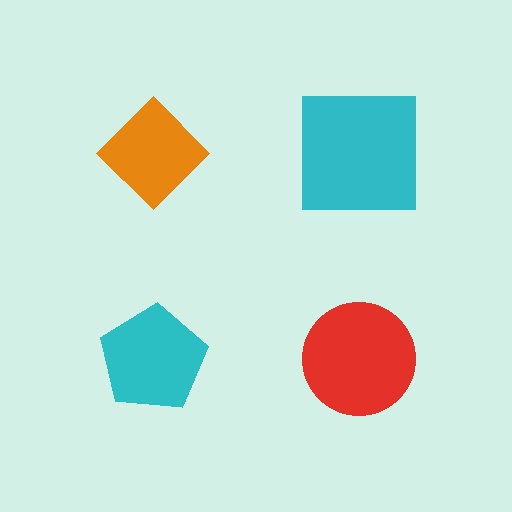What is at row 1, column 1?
An orange diamond.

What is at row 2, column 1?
A cyan pentagon.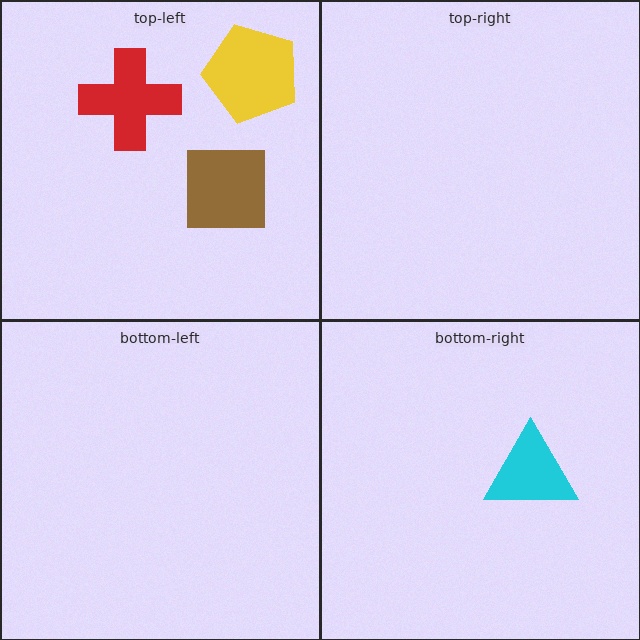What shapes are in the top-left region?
The red cross, the brown square, the yellow pentagon.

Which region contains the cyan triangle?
The bottom-right region.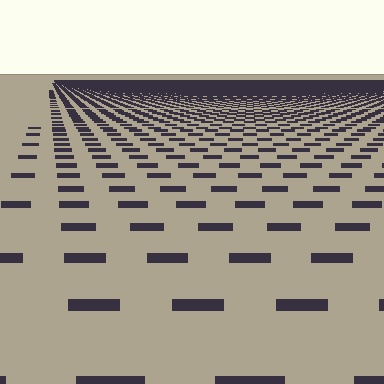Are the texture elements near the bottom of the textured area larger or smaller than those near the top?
Larger. Near the bottom, elements are closer to the viewer and appear at a bigger on-screen size.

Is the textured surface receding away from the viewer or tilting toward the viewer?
The surface is receding away from the viewer. Texture elements get smaller and denser toward the top.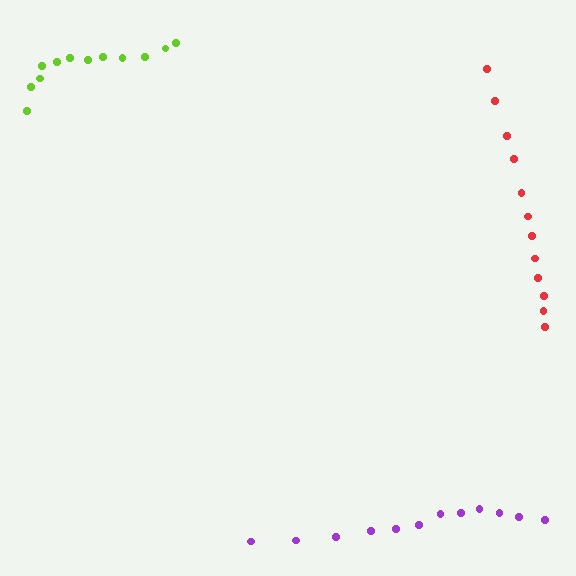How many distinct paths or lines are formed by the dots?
There are 3 distinct paths.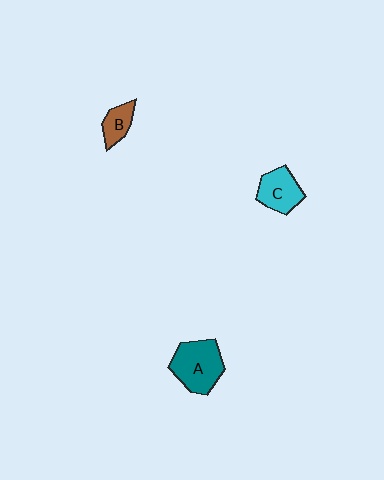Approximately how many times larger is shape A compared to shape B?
Approximately 2.2 times.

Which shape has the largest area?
Shape A (teal).